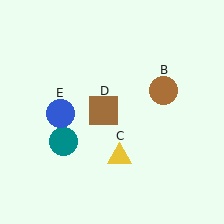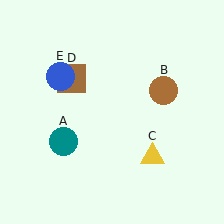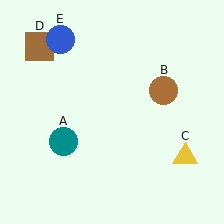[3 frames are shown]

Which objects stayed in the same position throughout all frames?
Teal circle (object A) and brown circle (object B) remained stationary.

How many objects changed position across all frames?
3 objects changed position: yellow triangle (object C), brown square (object D), blue circle (object E).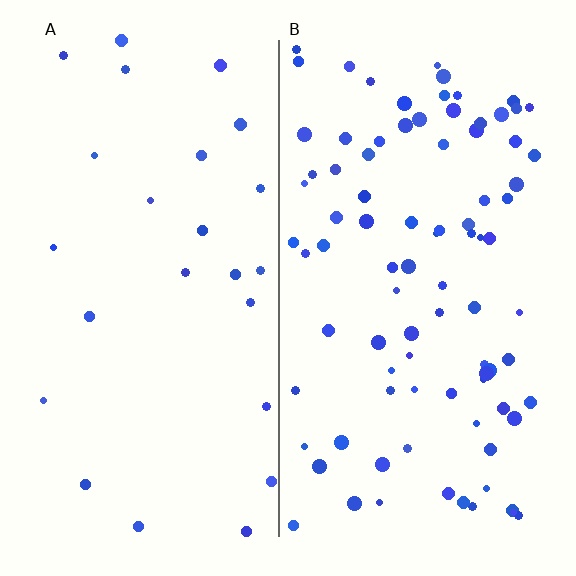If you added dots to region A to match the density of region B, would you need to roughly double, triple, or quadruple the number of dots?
Approximately quadruple.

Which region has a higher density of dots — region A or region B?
B (the right).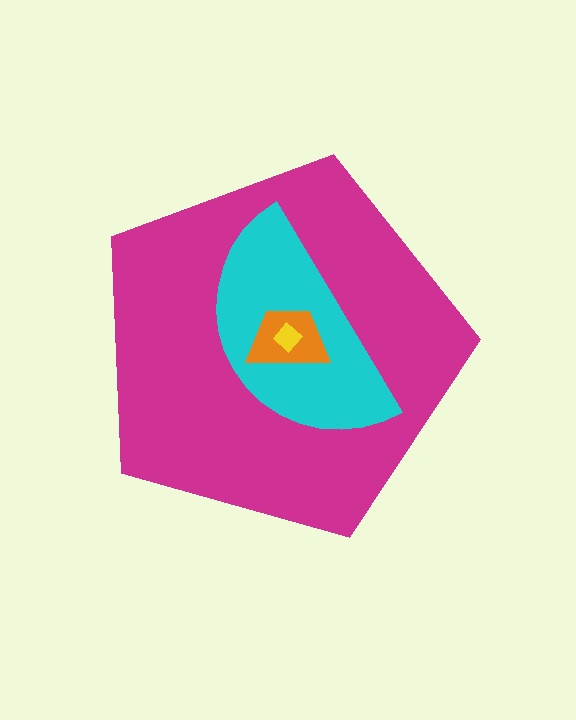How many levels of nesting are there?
4.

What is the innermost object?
The yellow diamond.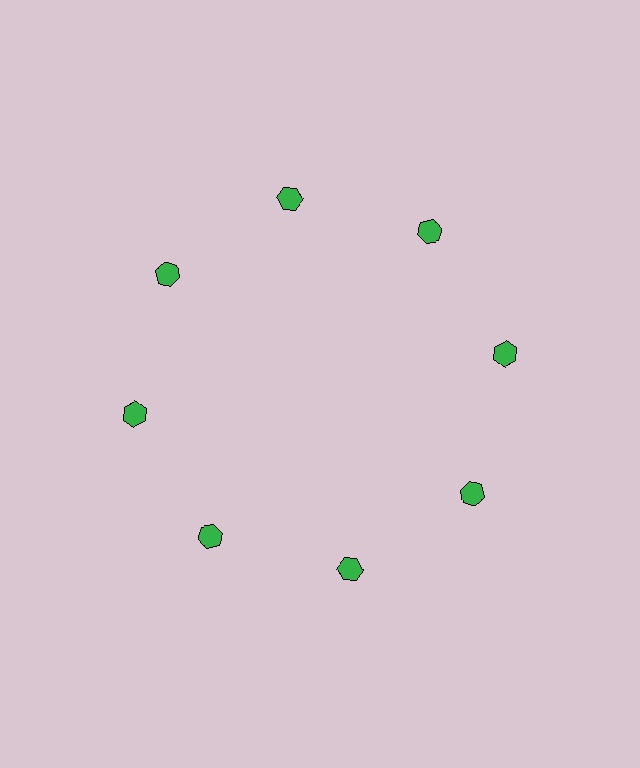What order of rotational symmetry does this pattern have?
This pattern has 8-fold rotational symmetry.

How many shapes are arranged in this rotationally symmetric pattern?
There are 8 shapes, arranged in 8 groups of 1.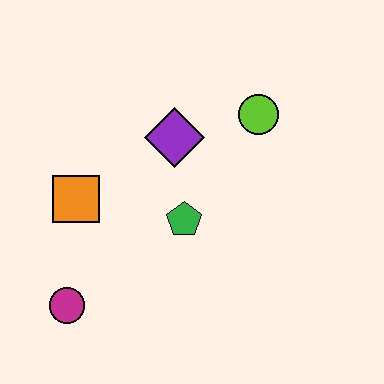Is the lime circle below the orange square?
No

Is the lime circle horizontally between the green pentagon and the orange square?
No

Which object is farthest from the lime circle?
The magenta circle is farthest from the lime circle.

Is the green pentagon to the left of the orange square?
No